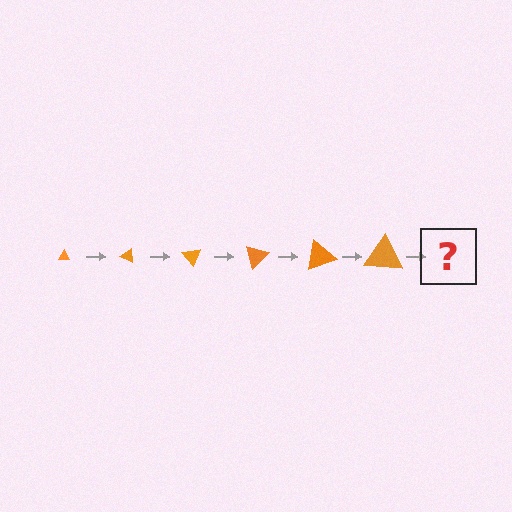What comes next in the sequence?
The next element should be a triangle, larger than the previous one and rotated 150 degrees from the start.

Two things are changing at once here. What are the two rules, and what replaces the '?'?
The two rules are that the triangle grows larger each step and it rotates 25 degrees each step. The '?' should be a triangle, larger than the previous one and rotated 150 degrees from the start.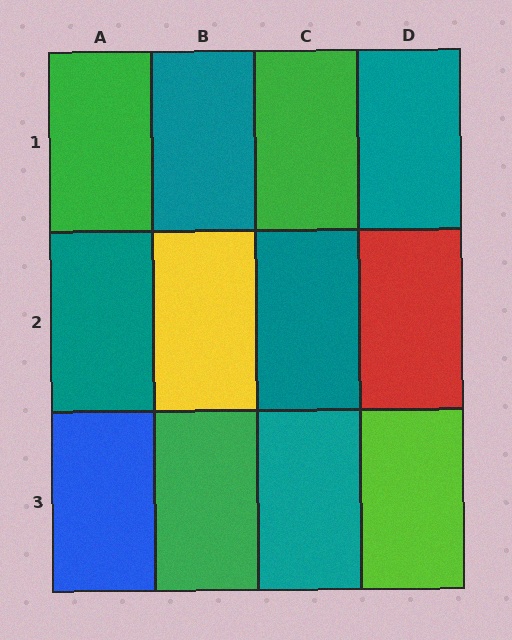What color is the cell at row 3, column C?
Teal.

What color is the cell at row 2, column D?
Red.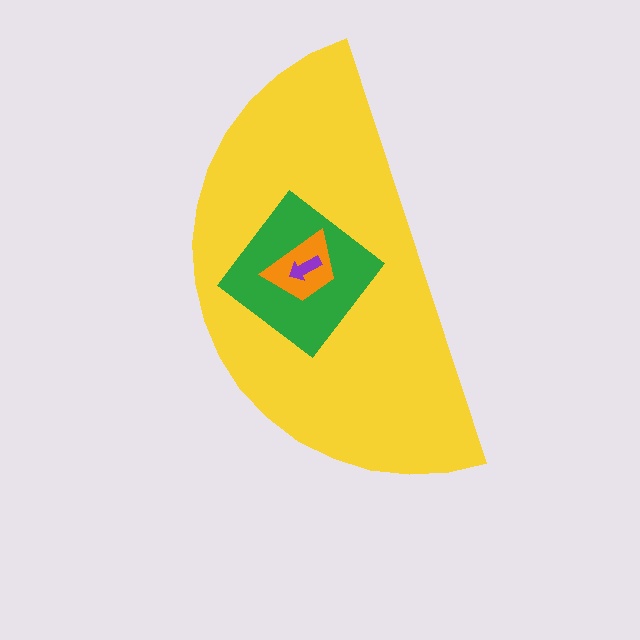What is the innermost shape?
The purple arrow.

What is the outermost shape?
The yellow semicircle.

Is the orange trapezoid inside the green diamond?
Yes.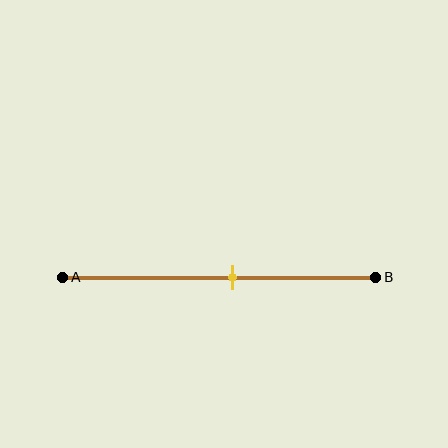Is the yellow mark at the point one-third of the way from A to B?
No, the mark is at about 55% from A, not at the 33% one-third point.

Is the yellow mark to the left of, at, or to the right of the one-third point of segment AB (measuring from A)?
The yellow mark is to the right of the one-third point of segment AB.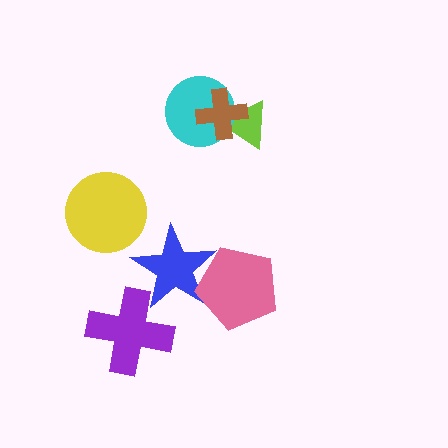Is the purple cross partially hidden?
Yes, it is partially covered by another shape.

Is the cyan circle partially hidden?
Yes, it is partially covered by another shape.